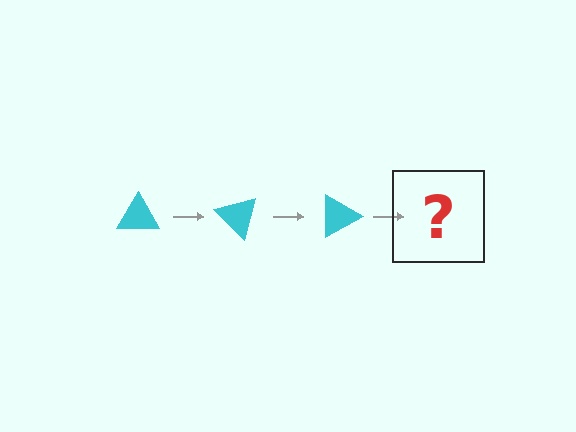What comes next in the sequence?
The next element should be a cyan triangle rotated 135 degrees.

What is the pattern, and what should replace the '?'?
The pattern is that the triangle rotates 45 degrees each step. The '?' should be a cyan triangle rotated 135 degrees.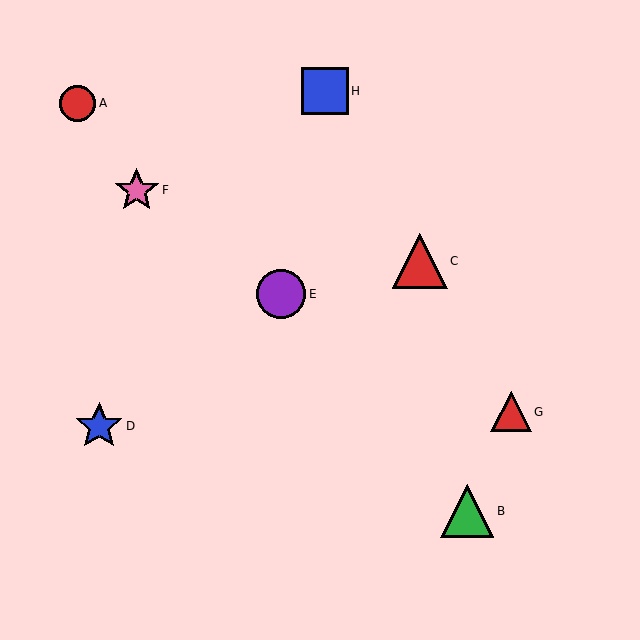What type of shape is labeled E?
Shape E is a purple circle.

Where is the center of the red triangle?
The center of the red triangle is at (511, 412).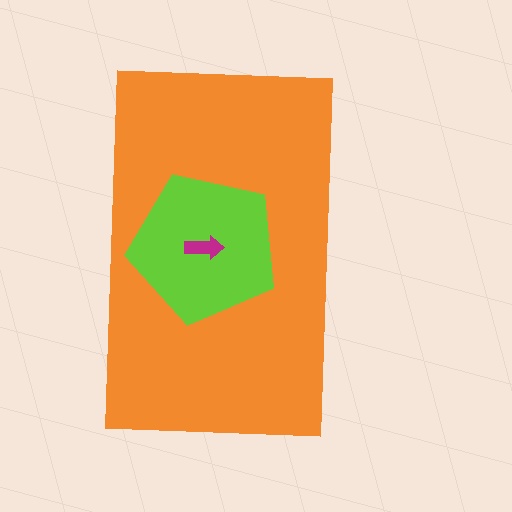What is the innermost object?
The magenta arrow.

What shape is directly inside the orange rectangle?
The lime pentagon.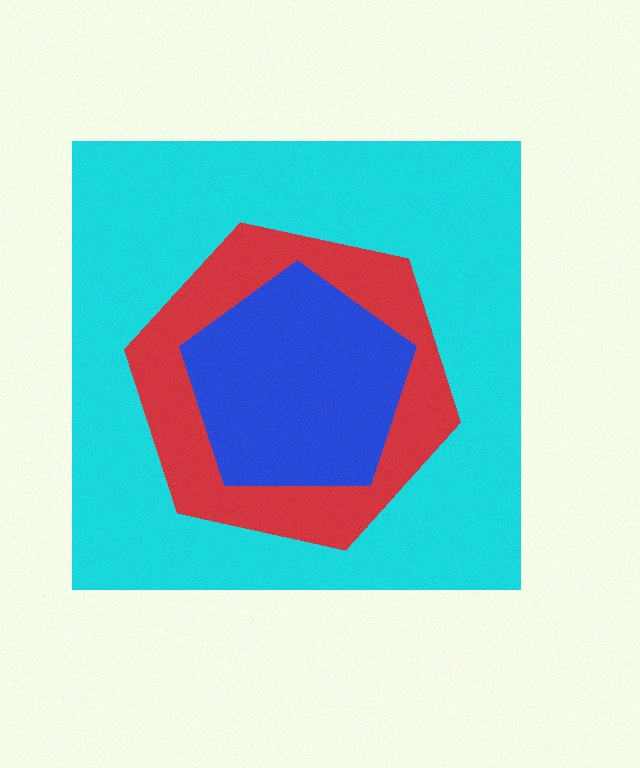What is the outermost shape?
The cyan square.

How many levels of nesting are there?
3.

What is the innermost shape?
The blue pentagon.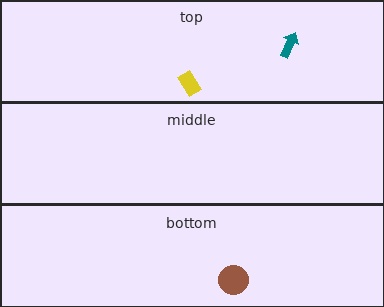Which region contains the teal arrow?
The top region.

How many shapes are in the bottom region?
1.